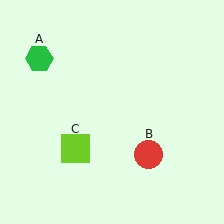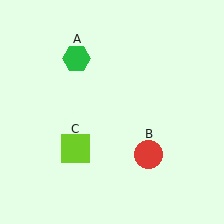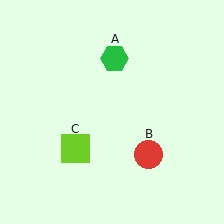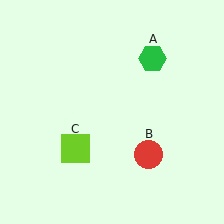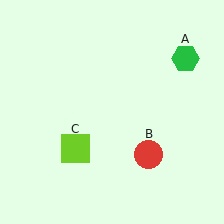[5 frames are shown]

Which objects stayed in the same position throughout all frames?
Red circle (object B) and lime square (object C) remained stationary.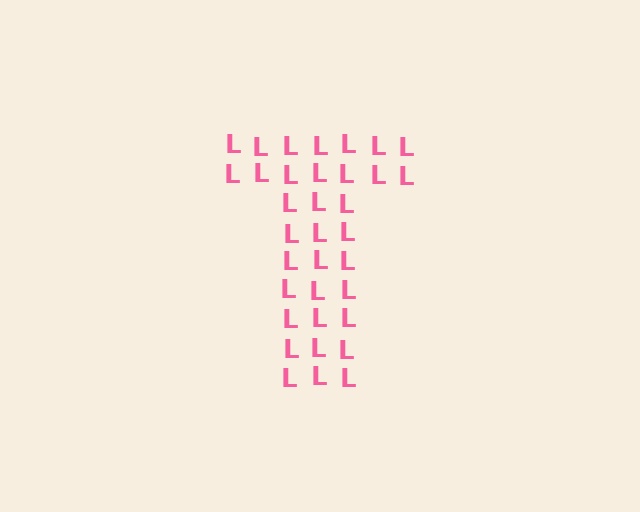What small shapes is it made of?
It is made of small letter L's.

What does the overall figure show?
The overall figure shows the letter T.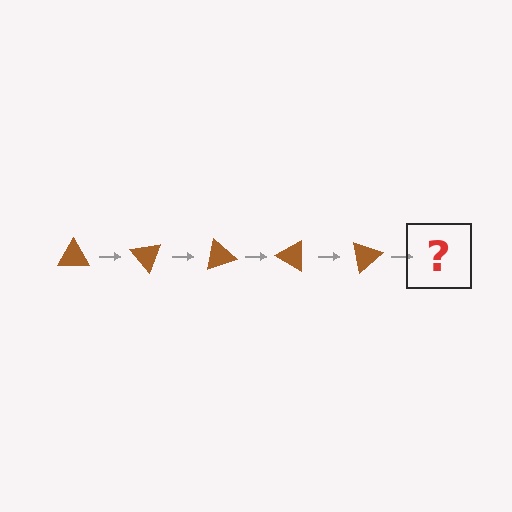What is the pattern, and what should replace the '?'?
The pattern is that the triangle rotates 50 degrees each step. The '?' should be a brown triangle rotated 250 degrees.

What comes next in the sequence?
The next element should be a brown triangle rotated 250 degrees.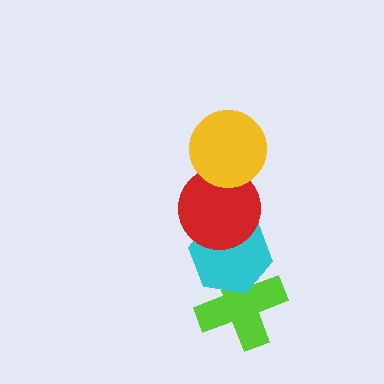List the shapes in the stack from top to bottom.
From top to bottom: the yellow circle, the red circle, the cyan hexagon, the lime cross.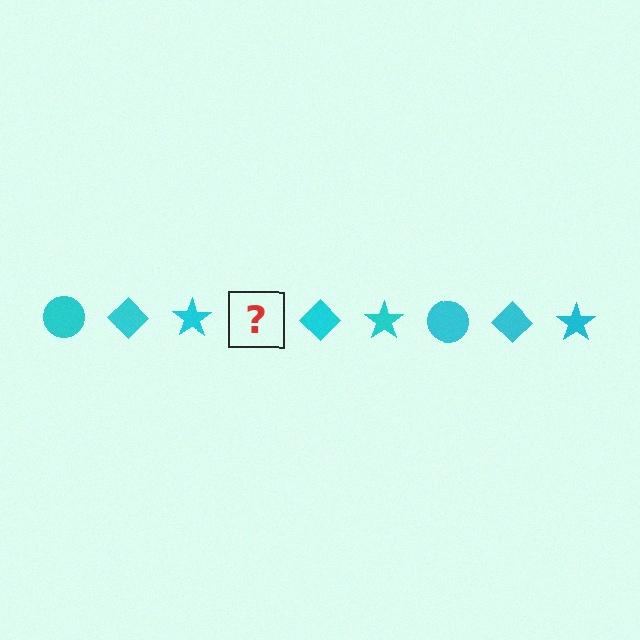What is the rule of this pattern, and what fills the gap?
The rule is that the pattern cycles through circle, diamond, star shapes in cyan. The gap should be filled with a cyan circle.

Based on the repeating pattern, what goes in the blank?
The blank should be a cyan circle.